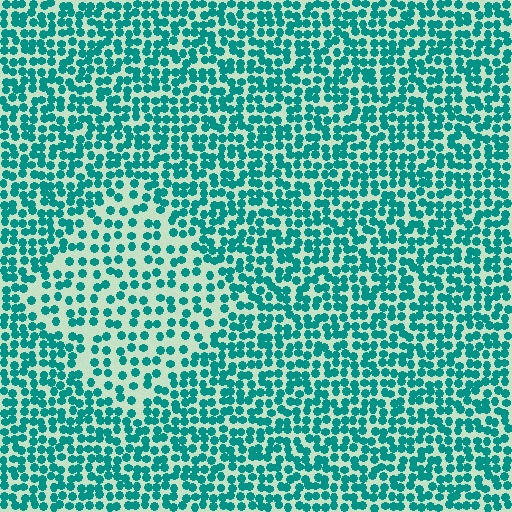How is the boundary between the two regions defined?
The boundary is defined by a change in element density (approximately 1.8x ratio). All elements are the same color, size, and shape.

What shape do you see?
I see a diamond.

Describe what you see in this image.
The image contains small teal elements arranged at two different densities. A diamond-shaped region is visible where the elements are less densely packed than the surrounding area.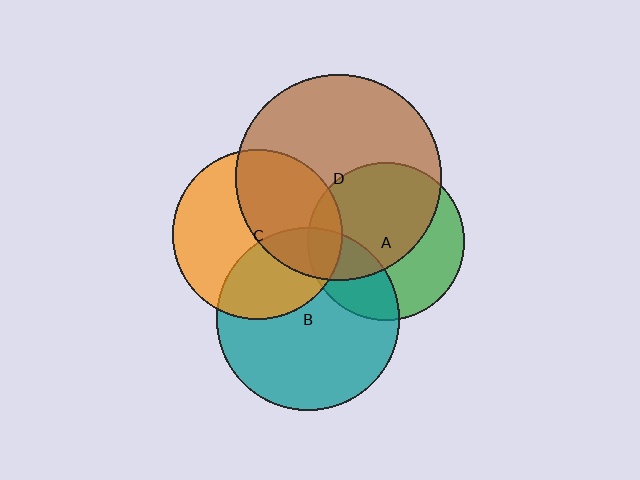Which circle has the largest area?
Circle D (brown).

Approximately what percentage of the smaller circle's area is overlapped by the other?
Approximately 35%.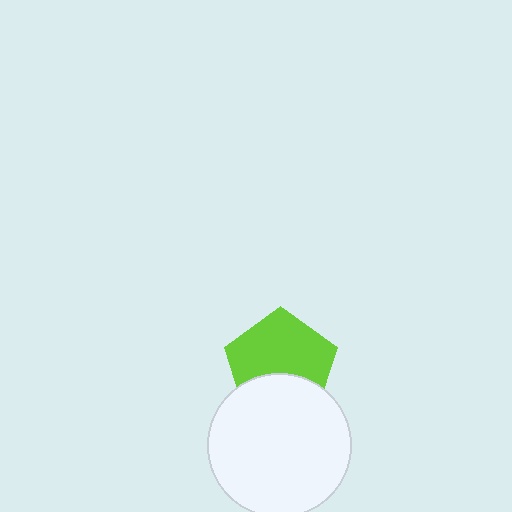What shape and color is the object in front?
The object in front is a white circle.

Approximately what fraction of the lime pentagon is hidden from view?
Roughly 36% of the lime pentagon is hidden behind the white circle.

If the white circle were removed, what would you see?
You would see the complete lime pentagon.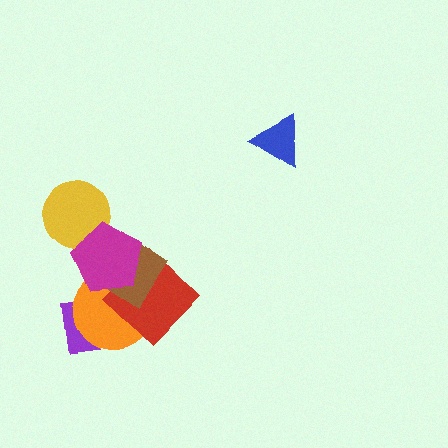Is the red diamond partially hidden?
Yes, it is partially covered by another shape.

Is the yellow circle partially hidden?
Yes, it is partially covered by another shape.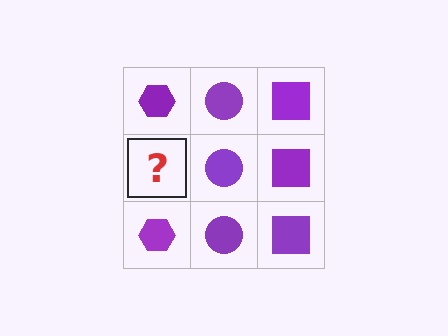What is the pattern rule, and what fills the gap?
The rule is that each column has a consistent shape. The gap should be filled with a purple hexagon.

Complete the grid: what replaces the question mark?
The question mark should be replaced with a purple hexagon.